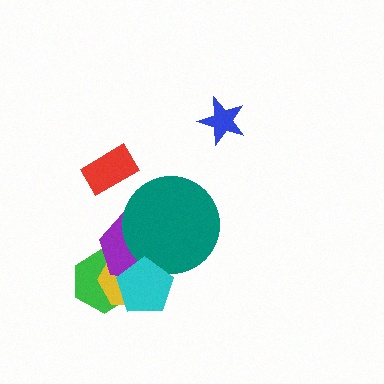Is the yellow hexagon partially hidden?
Yes, it is partially covered by another shape.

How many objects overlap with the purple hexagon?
4 objects overlap with the purple hexagon.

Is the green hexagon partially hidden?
Yes, it is partially covered by another shape.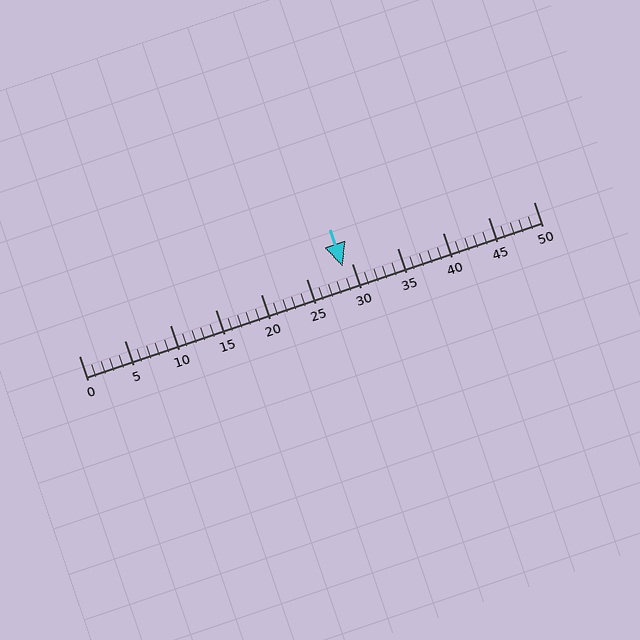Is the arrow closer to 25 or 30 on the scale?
The arrow is closer to 30.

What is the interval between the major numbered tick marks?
The major tick marks are spaced 5 units apart.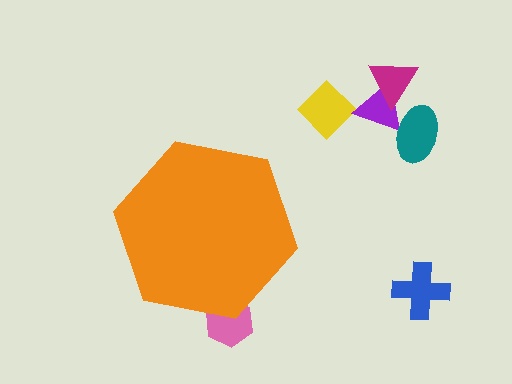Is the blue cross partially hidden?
No, the blue cross is fully visible.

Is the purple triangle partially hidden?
No, the purple triangle is fully visible.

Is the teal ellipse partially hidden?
No, the teal ellipse is fully visible.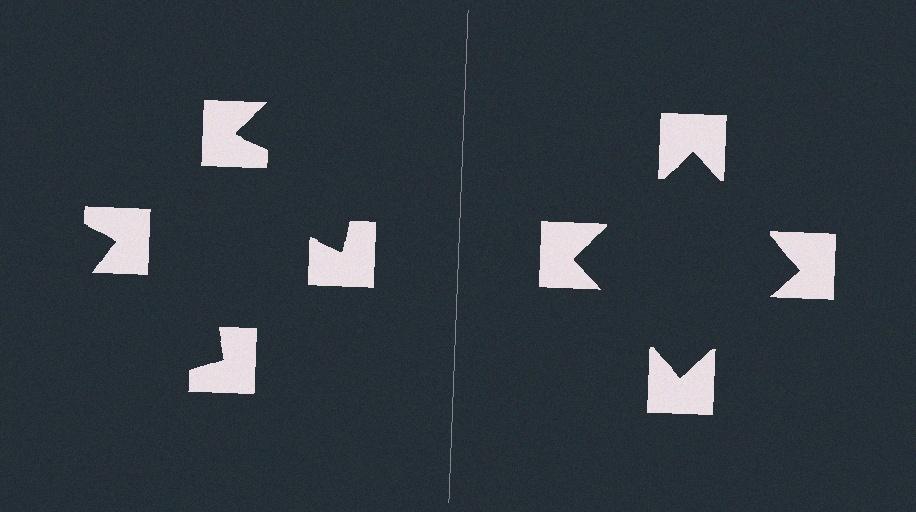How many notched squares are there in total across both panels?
8 — 4 on each side.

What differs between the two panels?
The notched squares are positioned identically on both sides; only the wedge orientations differ. On the right they align to a square; on the left they are misaligned.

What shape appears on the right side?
An illusory square.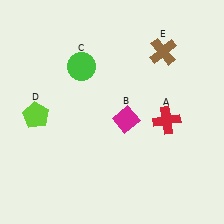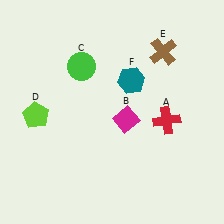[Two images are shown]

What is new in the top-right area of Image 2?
A teal hexagon (F) was added in the top-right area of Image 2.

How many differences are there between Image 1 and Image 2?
There is 1 difference between the two images.